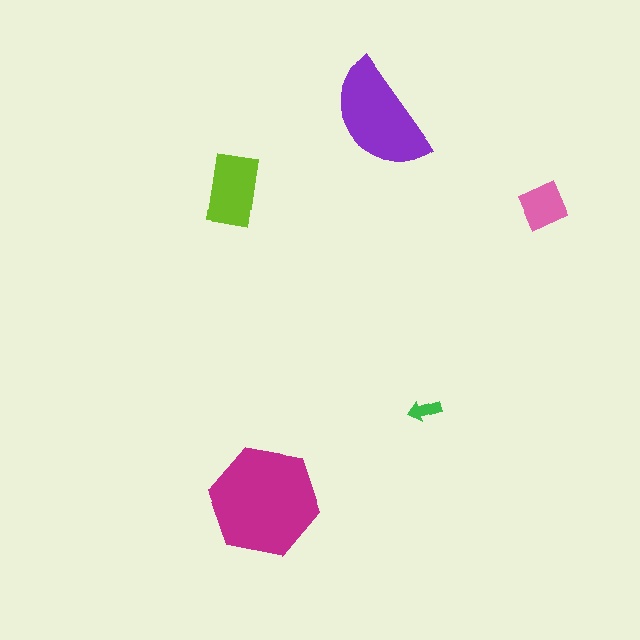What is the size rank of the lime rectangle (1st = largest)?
3rd.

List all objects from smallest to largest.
The green arrow, the pink square, the lime rectangle, the purple semicircle, the magenta hexagon.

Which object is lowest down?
The magenta hexagon is bottommost.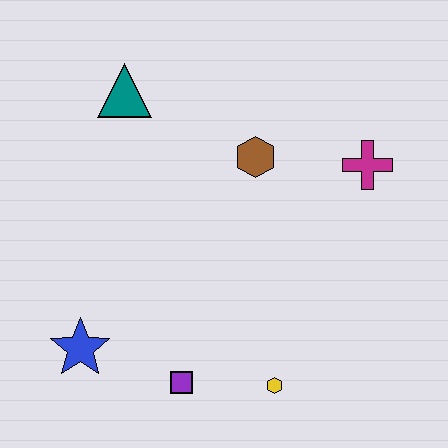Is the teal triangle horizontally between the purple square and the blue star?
Yes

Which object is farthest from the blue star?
The magenta cross is farthest from the blue star.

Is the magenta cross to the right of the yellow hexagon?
Yes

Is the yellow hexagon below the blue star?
Yes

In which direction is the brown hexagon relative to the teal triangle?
The brown hexagon is to the right of the teal triangle.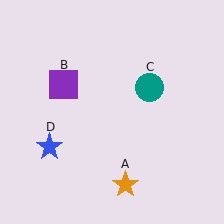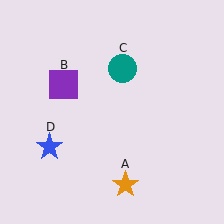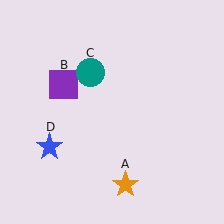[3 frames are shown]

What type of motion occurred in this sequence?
The teal circle (object C) rotated counterclockwise around the center of the scene.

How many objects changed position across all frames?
1 object changed position: teal circle (object C).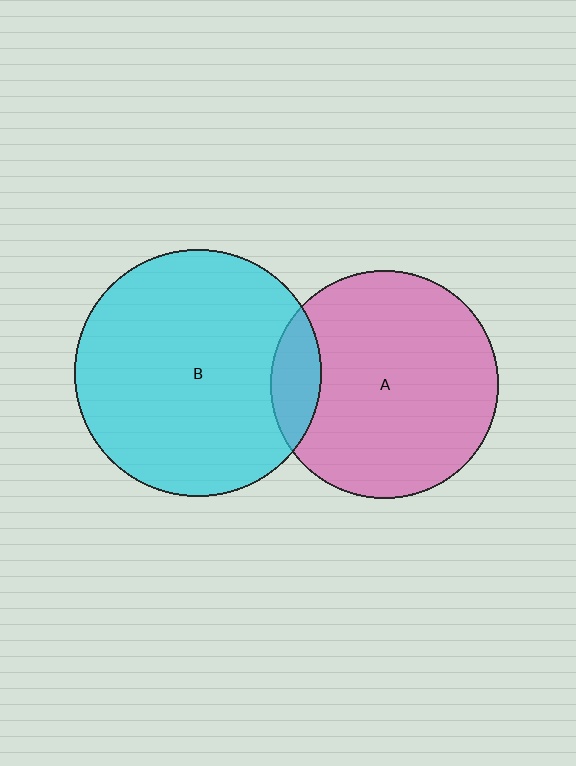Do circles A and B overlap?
Yes.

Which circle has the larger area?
Circle B (cyan).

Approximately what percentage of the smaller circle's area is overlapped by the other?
Approximately 10%.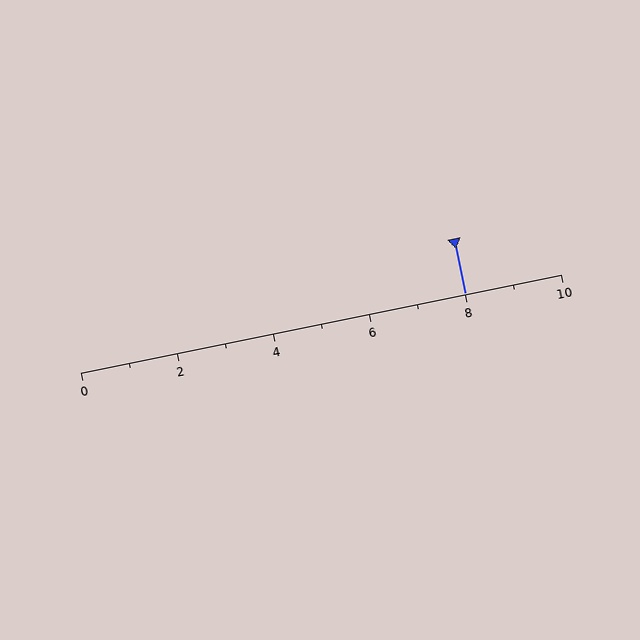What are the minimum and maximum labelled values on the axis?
The axis runs from 0 to 10.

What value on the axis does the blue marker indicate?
The marker indicates approximately 8.